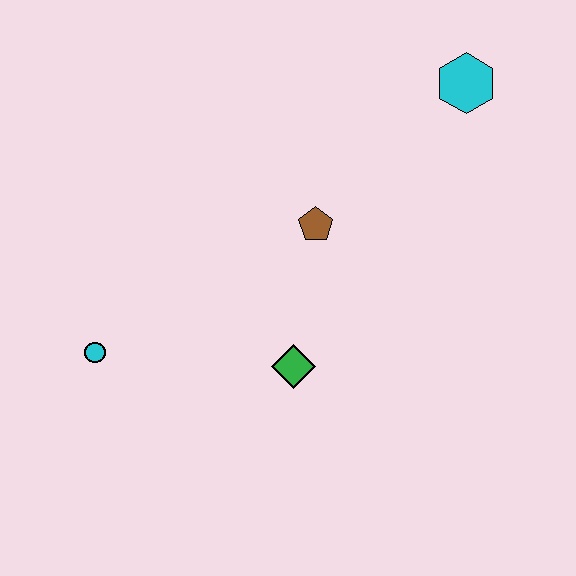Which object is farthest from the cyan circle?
The cyan hexagon is farthest from the cyan circle.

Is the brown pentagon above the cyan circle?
Yes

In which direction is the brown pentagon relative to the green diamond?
The brown pentagon is above the green diamond.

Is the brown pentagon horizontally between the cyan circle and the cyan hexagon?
Yes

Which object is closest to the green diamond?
The brown pentagon is closest to the green diamond.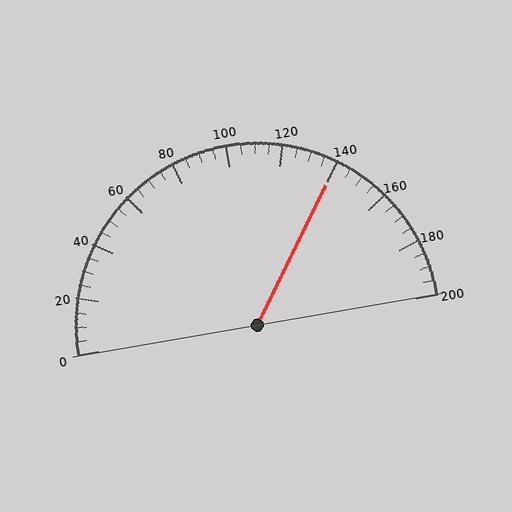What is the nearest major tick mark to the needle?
The nearest major tick mark is 140.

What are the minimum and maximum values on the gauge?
The gauge ranges from 0 to 200.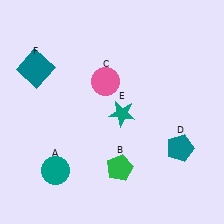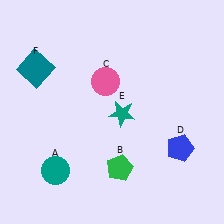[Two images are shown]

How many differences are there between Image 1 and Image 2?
There is 1 difference between the two images.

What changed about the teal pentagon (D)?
In Image 1, D is teal. In Image 2, it changed to blue.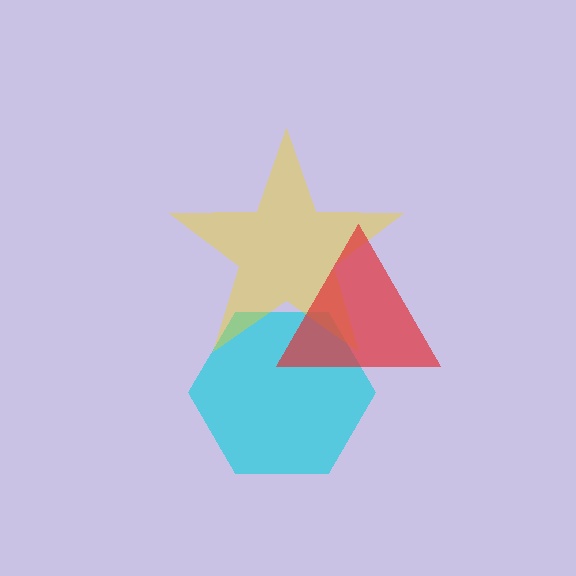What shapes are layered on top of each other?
The layered shapes are: a cyan hexagon, a yellow star, a red triangle.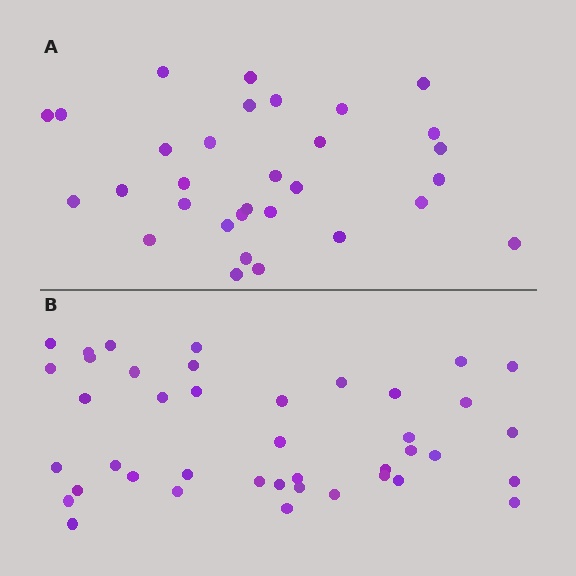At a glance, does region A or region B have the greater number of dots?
Region B (the bottom region) has more dots.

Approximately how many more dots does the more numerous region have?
Region B has roughly 10 or so more dots than region A.